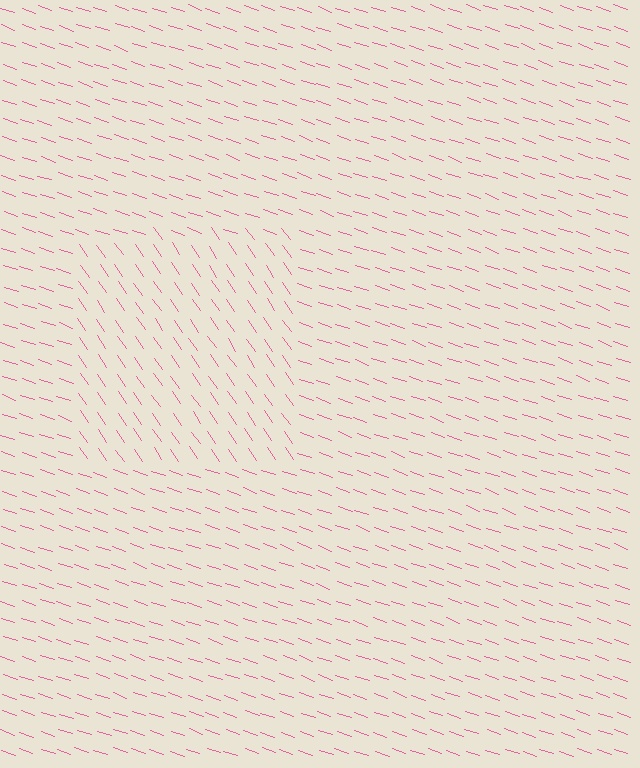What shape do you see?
I see a rectangle.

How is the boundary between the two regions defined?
The boundary is defined purely by a change in line orientation (approximately 37 degrees difference). All lines are the same color and thickness.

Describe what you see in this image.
The image is filled with small pink line segments. A rectangle region in the image has lines oriented differently from the surrounding lines, creating a visible texture boundary.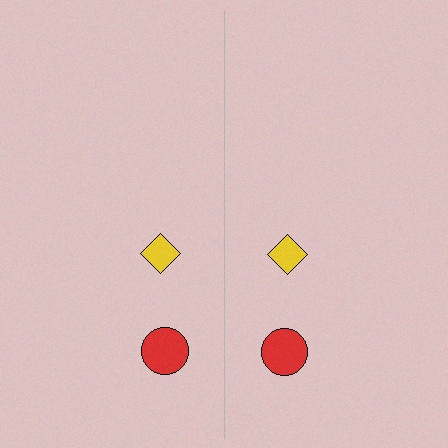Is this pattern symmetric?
Yes, this pattern has bilateral (reflection) symmetry.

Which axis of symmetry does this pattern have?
The pattern has a vertical axis of symmetry running through the center of the image.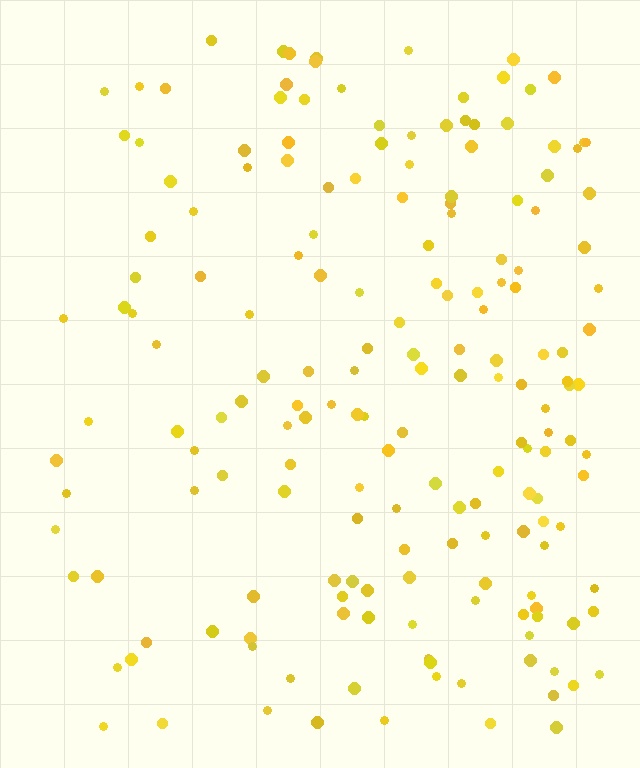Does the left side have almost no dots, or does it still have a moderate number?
Still a moderate number, just noticeably fewer than the right.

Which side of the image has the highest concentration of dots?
The right.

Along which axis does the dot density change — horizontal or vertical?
Horizontal.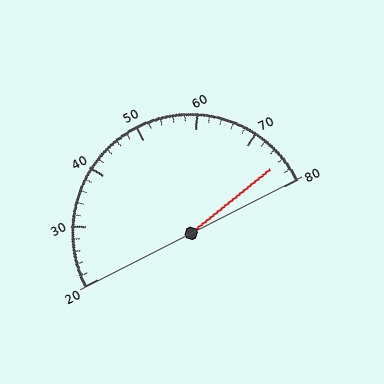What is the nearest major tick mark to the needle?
The nearest major tick mark is 80.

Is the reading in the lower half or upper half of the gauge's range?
The reading is in the upper half of the range (20 to 80).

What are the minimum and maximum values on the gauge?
The gauge ranges from 20 to 80.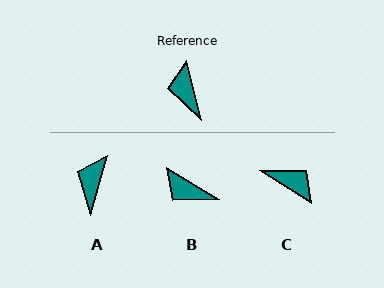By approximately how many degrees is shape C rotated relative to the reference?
Approximately 137 degrees clockwise.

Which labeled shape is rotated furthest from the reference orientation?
C, about 137 degrees away.